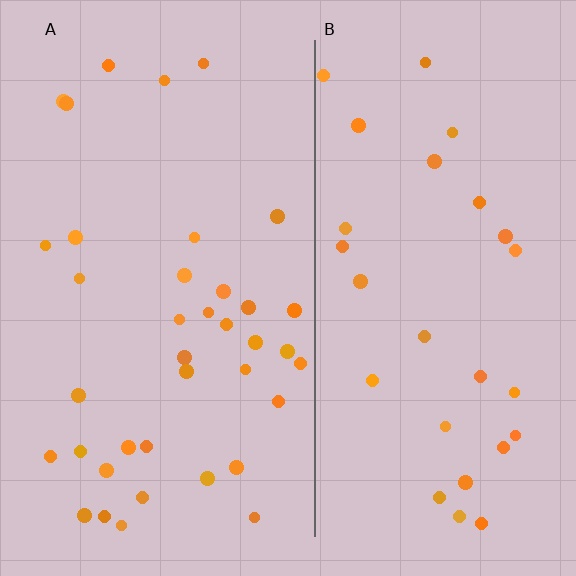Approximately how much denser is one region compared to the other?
Approximately 1.4× — region A over region B.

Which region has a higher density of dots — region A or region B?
A (the left).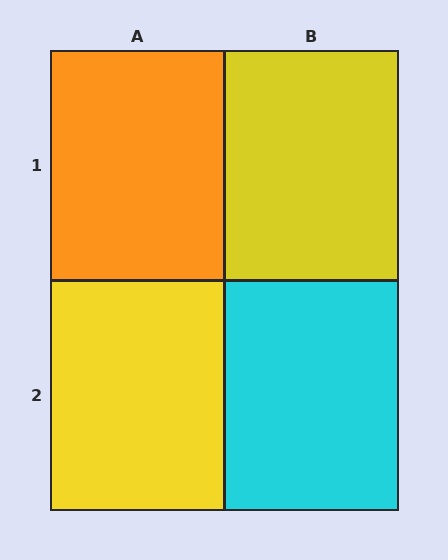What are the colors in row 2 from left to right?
Yellow, cyan.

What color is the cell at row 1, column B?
Yellow.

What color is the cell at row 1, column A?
Orange.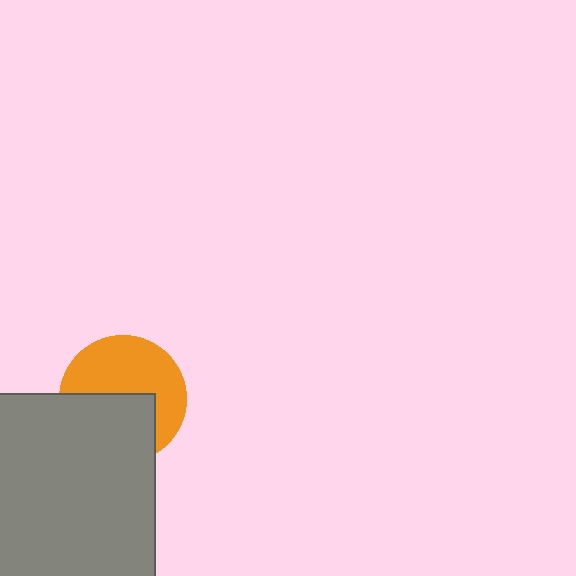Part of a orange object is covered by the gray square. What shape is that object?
It is a circle.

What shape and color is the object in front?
The object in front is a gray square.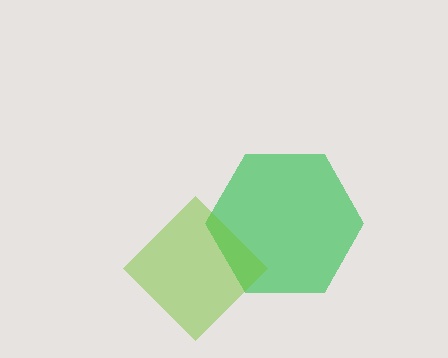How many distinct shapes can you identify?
There are 2 distinct shapes: a green hexagon, a lime diamond.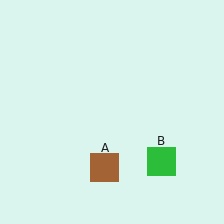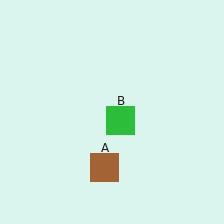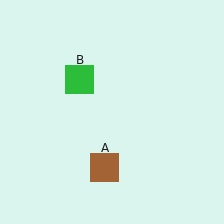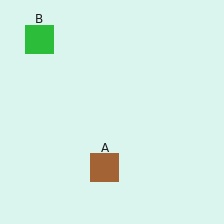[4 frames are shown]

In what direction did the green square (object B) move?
The green square (object B) moved up and to the left.